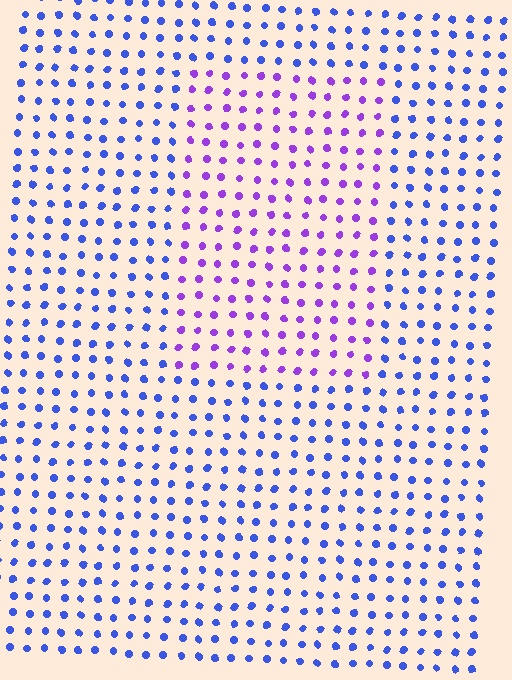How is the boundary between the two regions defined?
The boundary is defined purely by a slight shift in hue (about 45 degrees). Spacing, size, and orientation are identical on both sides.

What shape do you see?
I see a rectangle.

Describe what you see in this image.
The image is filled with small blue elements in a uniform arrangement. A rectangle-shaped region is visible where the elements are tinted to a slightly different hue, forming a subtle color boundary.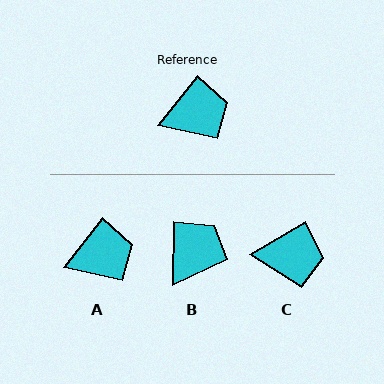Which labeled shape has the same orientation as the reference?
A.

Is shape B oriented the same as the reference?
No, it is off by about 37 degrees.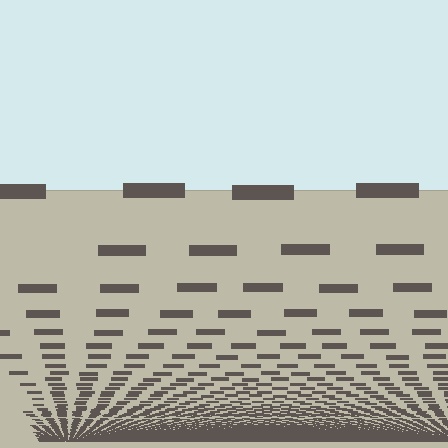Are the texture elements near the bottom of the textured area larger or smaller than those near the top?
Smaller. The gradient is inverted — elements near the bottom are smaller and denser.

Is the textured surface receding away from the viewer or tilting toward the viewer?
The surface appears to tilt toward the viewer. Texture elements get larger and sparser toward the top.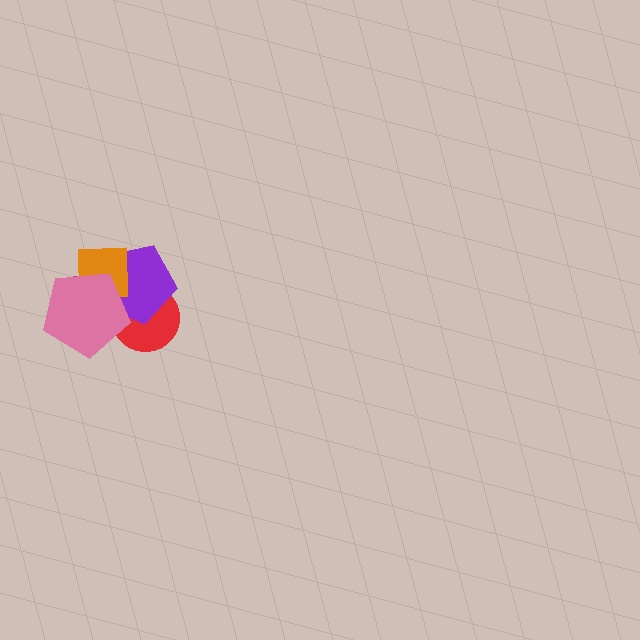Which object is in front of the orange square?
The pink pentagon is in front of the orange square.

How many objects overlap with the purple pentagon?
4 objects overlap with the purple pentagon.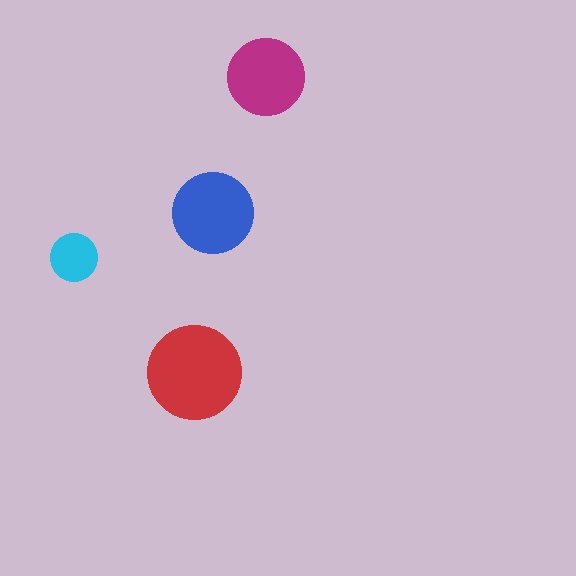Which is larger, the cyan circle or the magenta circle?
The magenta one.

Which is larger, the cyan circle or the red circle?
The red one.